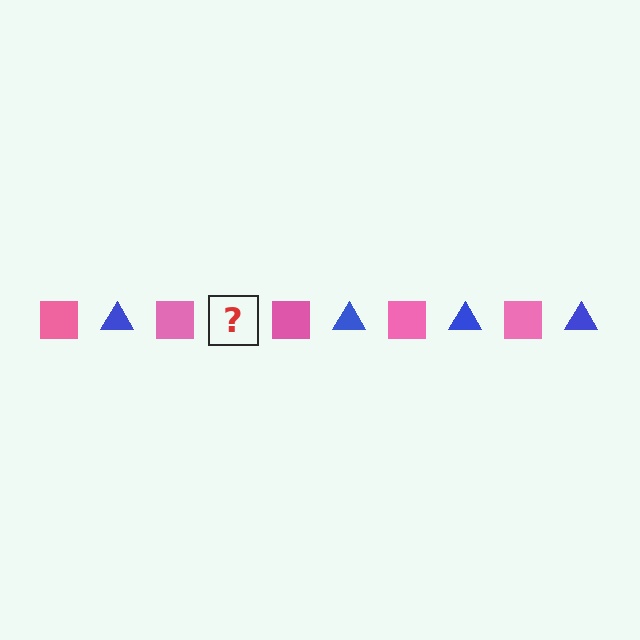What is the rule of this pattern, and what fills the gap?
The rule is that the pattern alternates between pink square and blue triangle. The gap should be filled with a blue triangle.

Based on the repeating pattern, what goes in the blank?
The blank should be a blue triangle.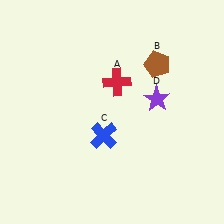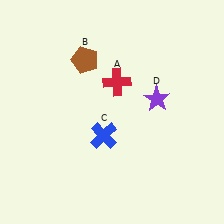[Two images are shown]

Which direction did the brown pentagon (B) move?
The brown pentagon (B) moved left.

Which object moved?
The brown pentagon (B) moved left.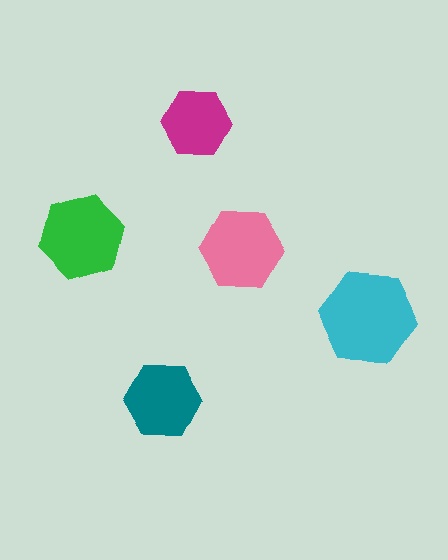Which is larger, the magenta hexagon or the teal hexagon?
The teal one.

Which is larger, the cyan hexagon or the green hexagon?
The cyan one.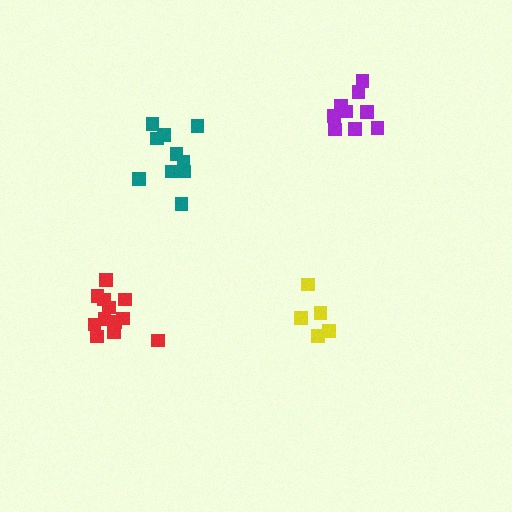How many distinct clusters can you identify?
There are 4 distinct clusters.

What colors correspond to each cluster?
The clusters are colored: red, yellow, purple, teal.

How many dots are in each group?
Group 1: 12 dots, Group 2: 6 dots, Group 3: 9 dots, Group 4: 10 dots (37 total).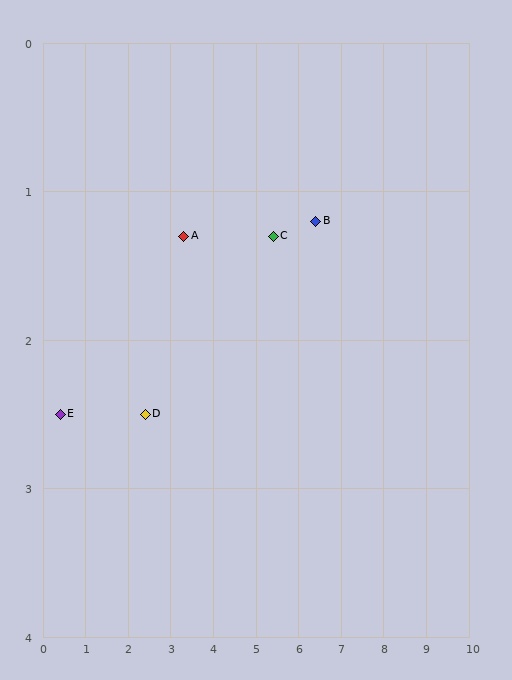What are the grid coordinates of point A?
Point A is at approximately (3.3, 1.3).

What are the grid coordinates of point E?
Point E is at approximately (0.4, 2.5).